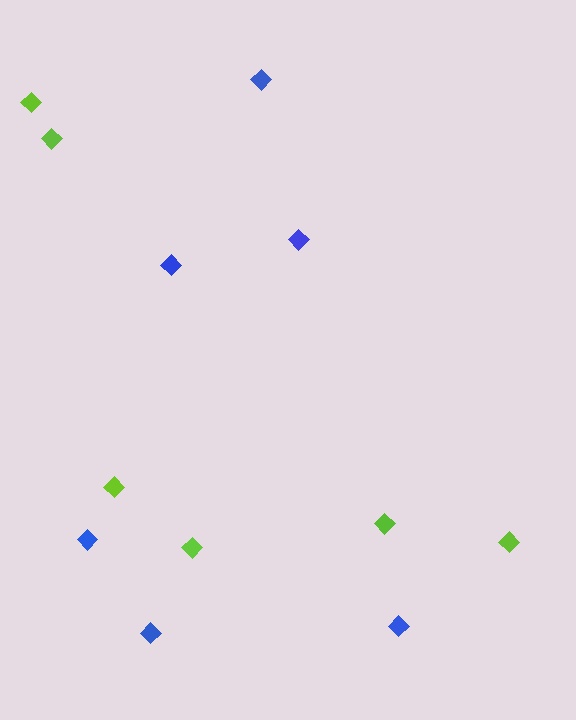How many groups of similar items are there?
There are 2 groups: one group of blue diamonds (6) and one group of lime diamonds (6).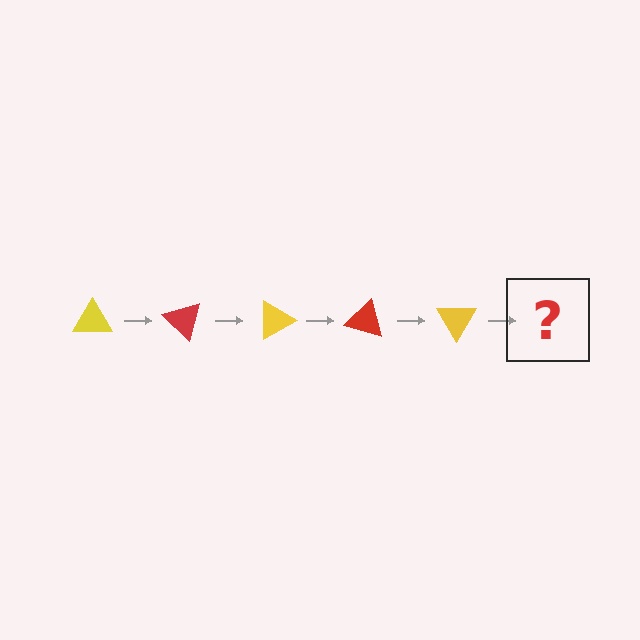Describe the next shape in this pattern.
It should be a red triangle, rotated 225 degrees from the start.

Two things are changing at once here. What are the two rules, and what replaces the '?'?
The two rules are that it rotates 45 degrees each step and the color cycles through yellow and red. The '?' should be a red triangle, rotated 225 degrees from the start.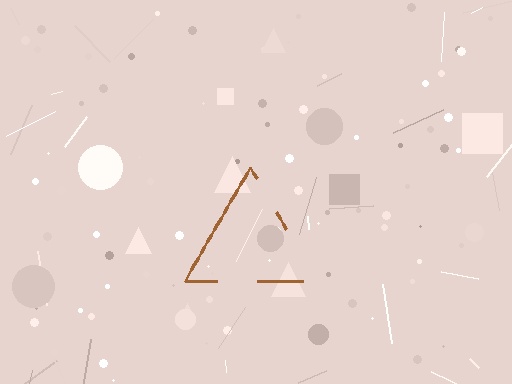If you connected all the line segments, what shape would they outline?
They would outline a triangle.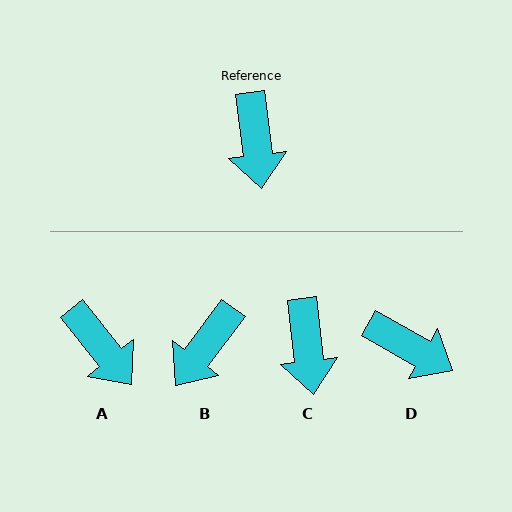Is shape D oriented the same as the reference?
No, it is off by about 54 degrees.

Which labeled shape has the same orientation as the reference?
C.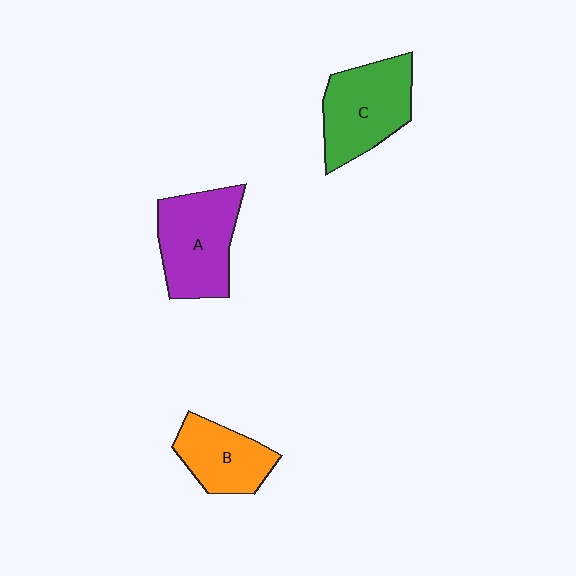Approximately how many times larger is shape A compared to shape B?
Approximately 1.4 times.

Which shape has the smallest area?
Shape B (orange).